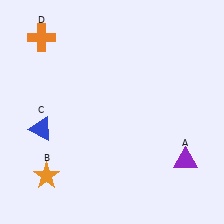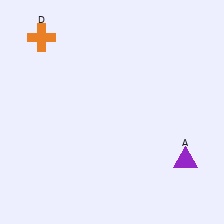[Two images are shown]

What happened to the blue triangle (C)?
The blue triangle (C) was removed in Image 2. It was in the bottom-left area of Image 1.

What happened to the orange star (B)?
The orange star (B) was removed in Image 2. It was in the bottom-left area of Image 1.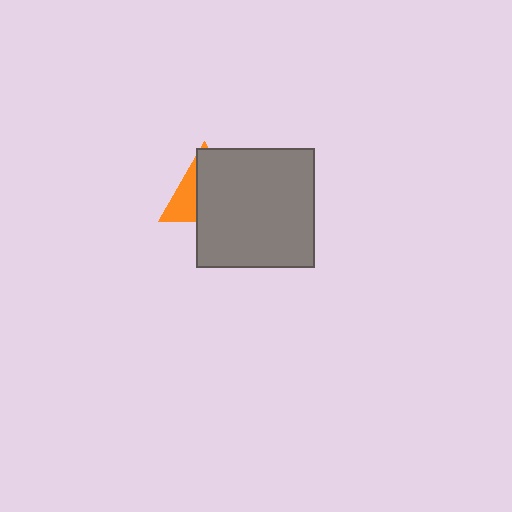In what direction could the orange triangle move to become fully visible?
The orange triangle could move left. That would shift it out from behind the gray square entirely.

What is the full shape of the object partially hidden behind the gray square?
The partially hidden object is an orange triangle.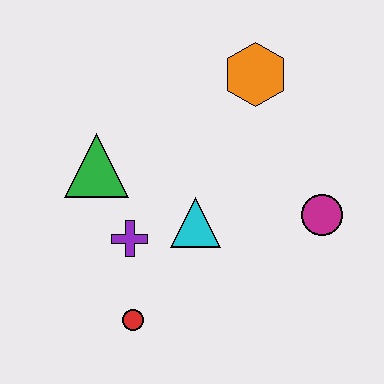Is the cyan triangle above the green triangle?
No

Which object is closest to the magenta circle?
The cyan triangle is closest to the magenta circle.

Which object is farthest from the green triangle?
The magenta circle is farthest from the green triangle.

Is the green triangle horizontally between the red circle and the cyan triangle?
No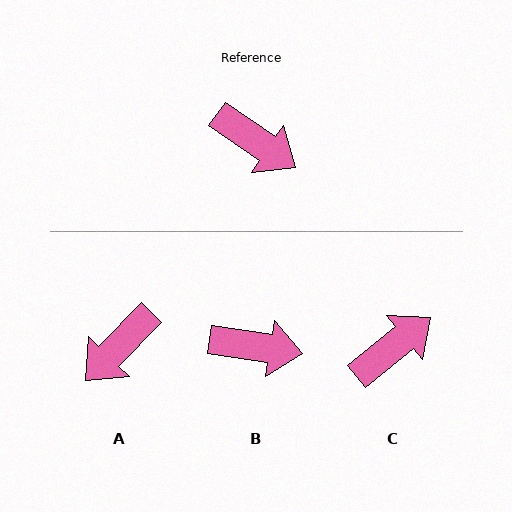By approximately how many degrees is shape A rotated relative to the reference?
Approximately 100 degrees clockwise.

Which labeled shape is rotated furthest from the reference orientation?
A, about 100 degrees away.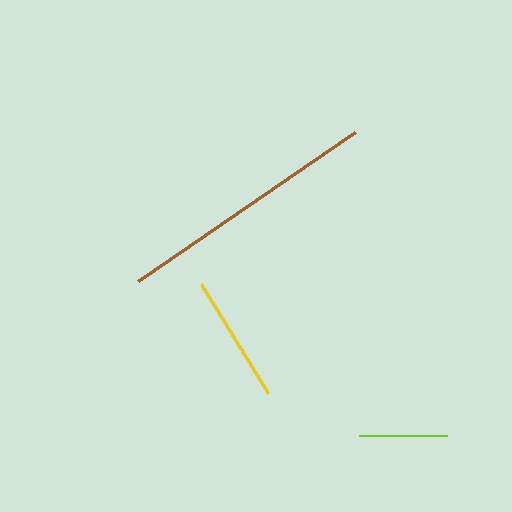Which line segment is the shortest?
The lime line is the shortest at approximately 88 pixels.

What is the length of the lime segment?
The lime segment is approximately 88 pixels long.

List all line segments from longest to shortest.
From longest to shortest: brown, yellow, lime.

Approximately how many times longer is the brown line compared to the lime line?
The brown line is approximately 3.0 times the length of the lime line.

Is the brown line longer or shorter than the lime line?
The brown line is longer than the lime line.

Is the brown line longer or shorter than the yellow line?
The brown line is longer than the yellow line.